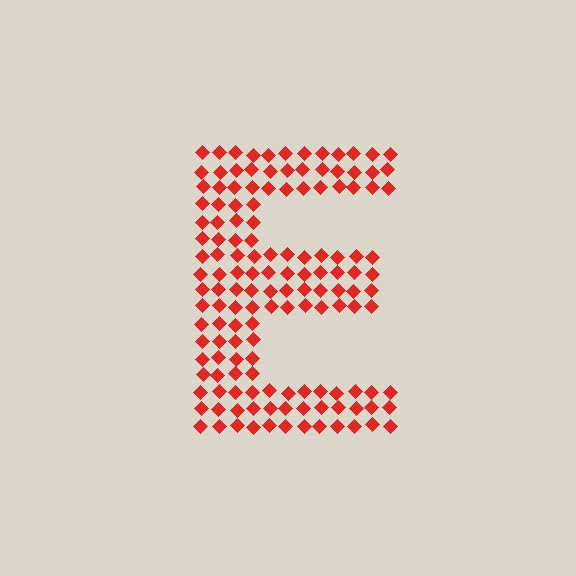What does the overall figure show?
The overall figure shows the letter E.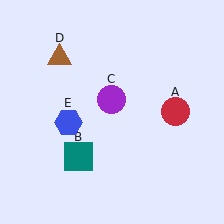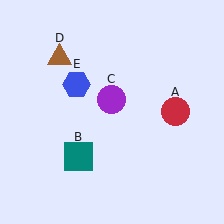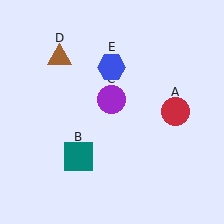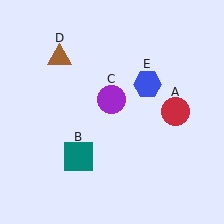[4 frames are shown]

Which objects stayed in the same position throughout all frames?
Red circle (object A) and teal square (object B) and purple circle (object C) and brown triangle (object D) remained stationary.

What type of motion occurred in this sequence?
The blue hexagon (object E) rotated clockwise around the center of the scene.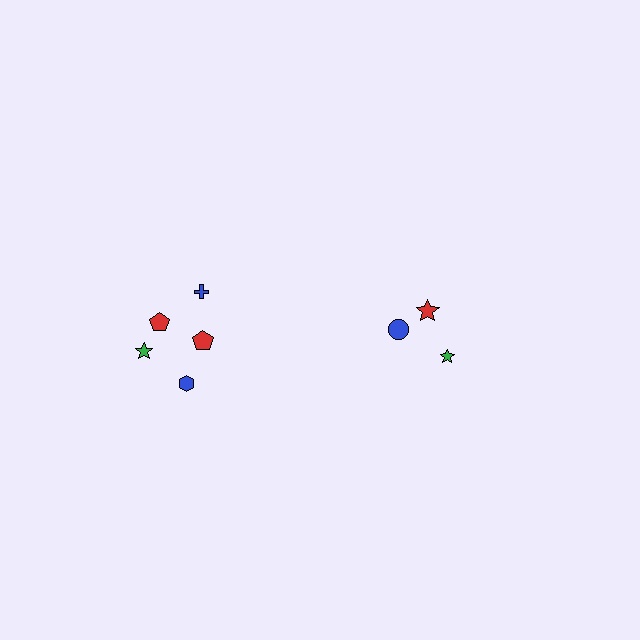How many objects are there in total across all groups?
There are 8 objects.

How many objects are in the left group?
There are 5 objects.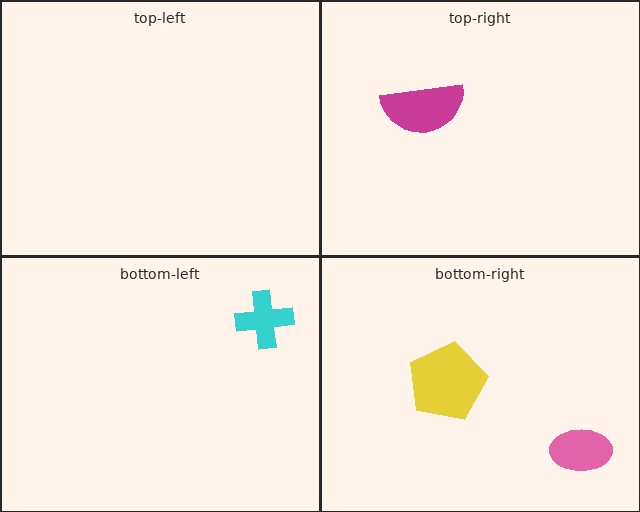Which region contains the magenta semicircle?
The top-right region.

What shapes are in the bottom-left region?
The cyan cross.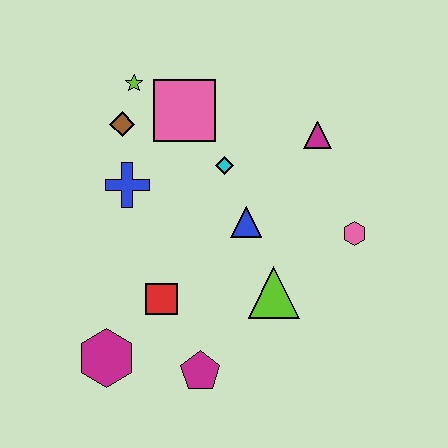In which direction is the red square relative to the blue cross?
The red square is below the blue cross.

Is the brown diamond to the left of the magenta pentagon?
Yes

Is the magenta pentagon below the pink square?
Yes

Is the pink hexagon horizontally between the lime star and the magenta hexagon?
No